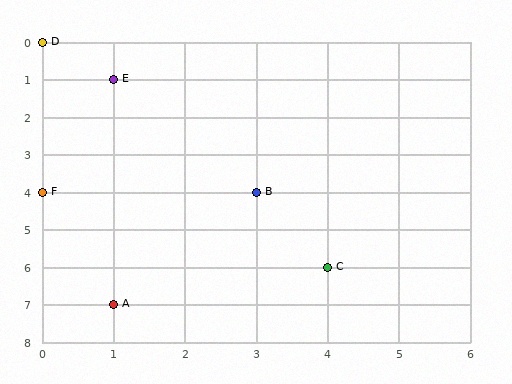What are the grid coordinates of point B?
Point B is at grid coordinates (3, 4).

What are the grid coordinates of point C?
Point C is at grid coordinates (4, 6).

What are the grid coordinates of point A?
Point A is at grid coordinates (1, 7).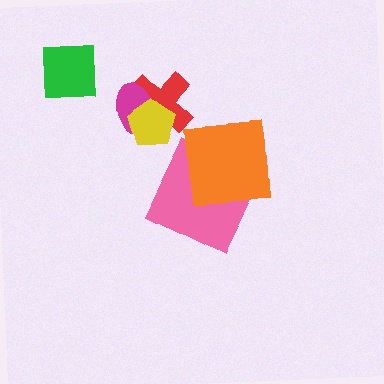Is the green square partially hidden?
No, no other shape covers it.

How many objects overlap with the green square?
0 objects overlap with the green square.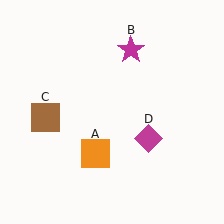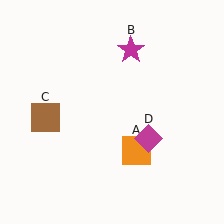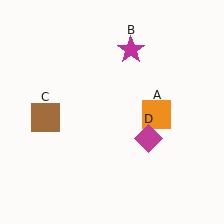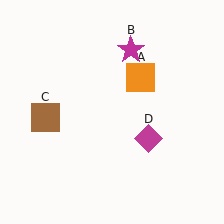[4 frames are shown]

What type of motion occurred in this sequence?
The orange square (object A) rotated counterclockwise around the center of the scene.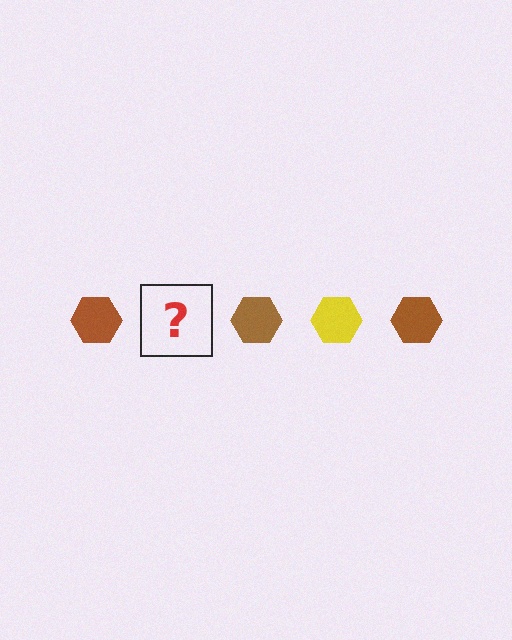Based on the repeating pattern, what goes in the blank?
The blank should be a yellow hexagon.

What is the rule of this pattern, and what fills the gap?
The rule is that the pattern cycles through brown, yellow hexagons. The gap should be filled with a yellow hexagon.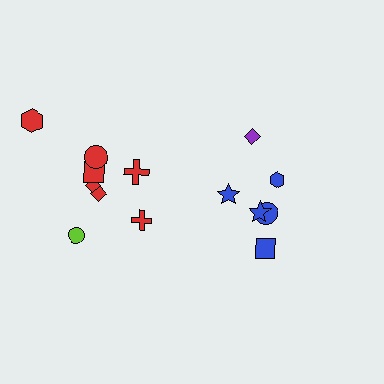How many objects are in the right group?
There are 6 objects.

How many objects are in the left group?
There are 8 objects.